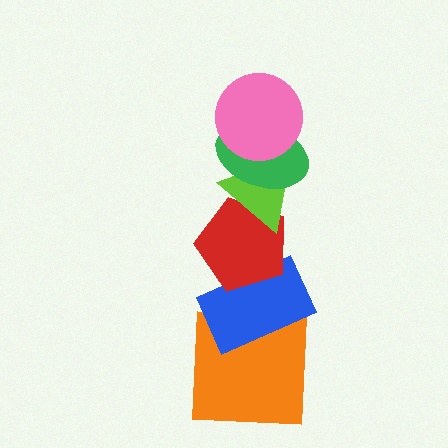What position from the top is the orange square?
The orange square is 6th from the top.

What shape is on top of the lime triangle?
The green ellipse is on top of the lime triangle.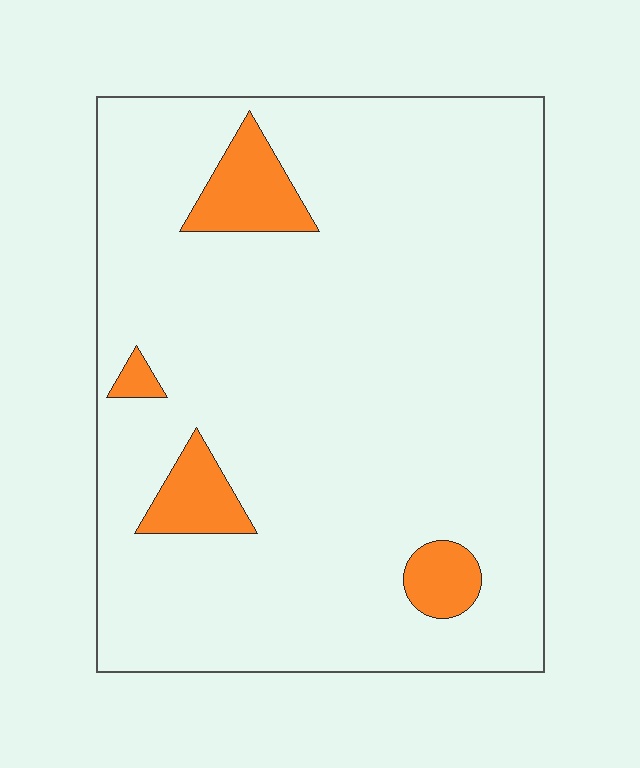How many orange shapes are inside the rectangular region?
4.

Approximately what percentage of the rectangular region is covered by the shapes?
Approximately 10%.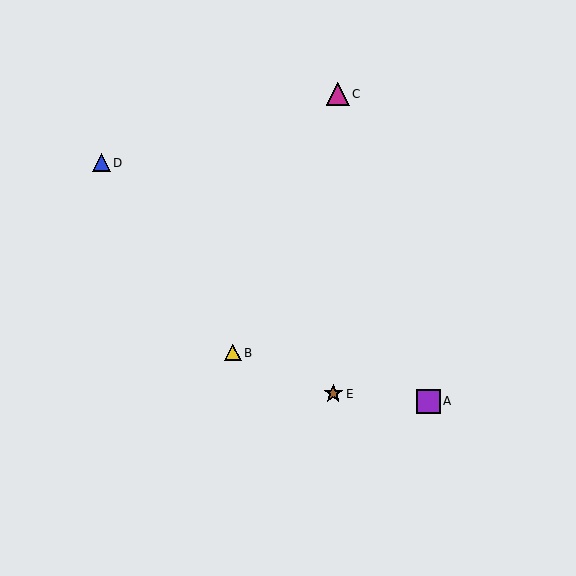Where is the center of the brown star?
The center of the brown star is at (333, 394).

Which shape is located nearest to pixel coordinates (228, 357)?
The yellow triangle (labeled B) at (233, 353) is nearest to that location.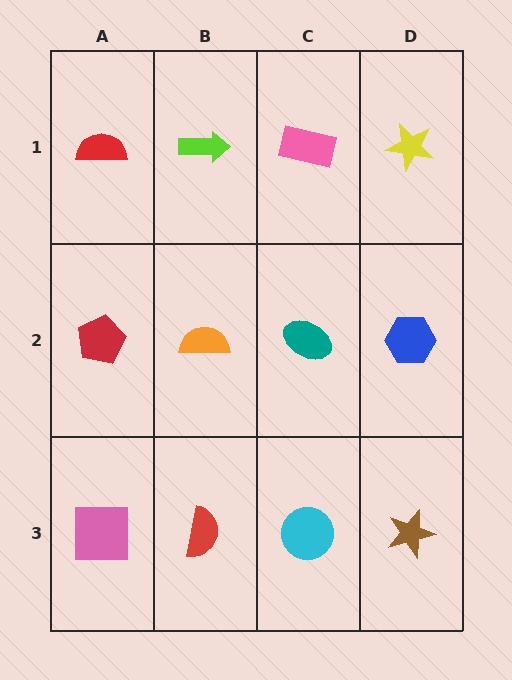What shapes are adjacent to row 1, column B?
An orange semicircle (row 2, column B), a red semicircle (row 1, column A), a pink rectangle (row 1, column C).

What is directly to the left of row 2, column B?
A red pentagon.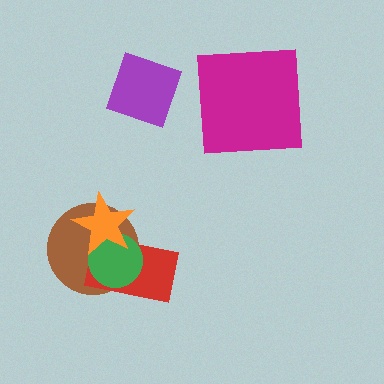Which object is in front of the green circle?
The orange star is in front of the green circle.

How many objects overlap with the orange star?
3 objects overlap with the orange star.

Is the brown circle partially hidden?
Yes, it is partially covered by another shape.